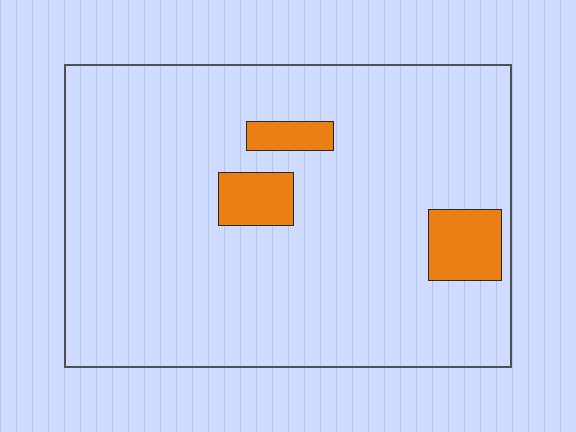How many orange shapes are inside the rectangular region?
3.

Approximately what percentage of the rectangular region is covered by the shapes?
Approximately 10%.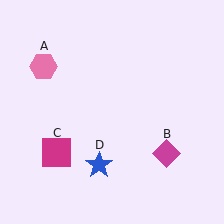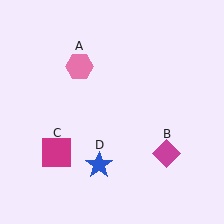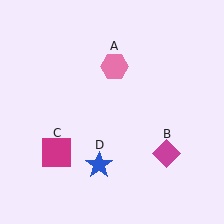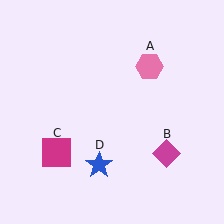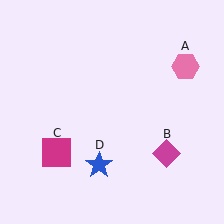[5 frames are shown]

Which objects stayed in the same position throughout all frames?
Magenta diamond (object B) and magenta square (object C) and blue star (object D) remained stationary.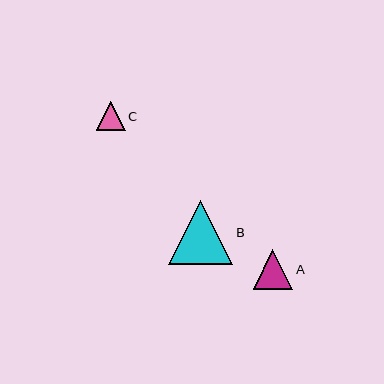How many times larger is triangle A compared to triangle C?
Triangle A is approximately 1.4 times the size of triangle C.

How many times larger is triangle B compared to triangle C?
Triangle B is approximately 2.2 times the size of triangle C.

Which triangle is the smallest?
Triangle C is the smallest with a size of approximately 29 pixels.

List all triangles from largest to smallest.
From largest to smallest: B, A, C.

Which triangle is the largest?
Triangle B is the largest with a size of approximately 64 pixels.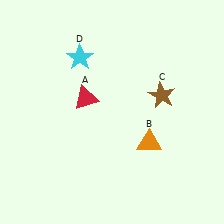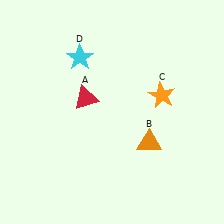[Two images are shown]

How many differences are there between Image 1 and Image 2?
There is 1 difference between the two images.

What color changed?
The star (C) changed from brown in Image 1 to orange in Image 2.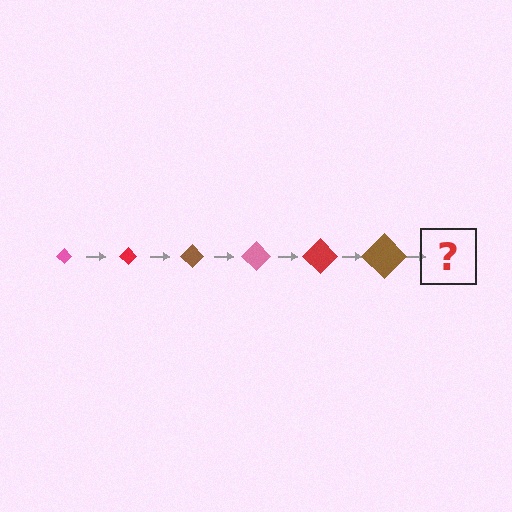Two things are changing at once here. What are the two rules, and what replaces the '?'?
The two rules are that the diamond grows larger each step and the color cycles through pink, red, and brown. The '?' should be a pink diamond, larger than the previous one.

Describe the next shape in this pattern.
It should be a pink diamond, larger than the previous one.